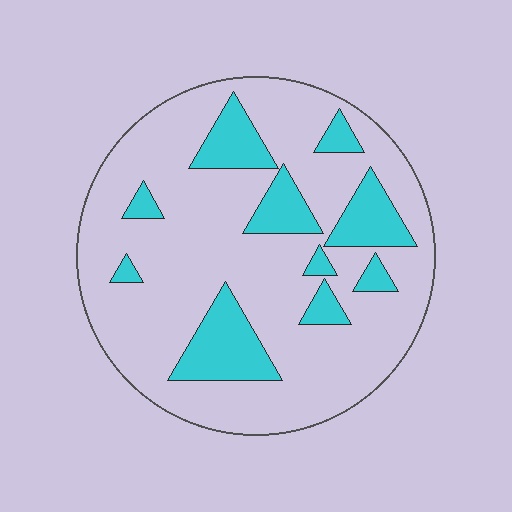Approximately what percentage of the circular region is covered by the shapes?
Approximately 20%.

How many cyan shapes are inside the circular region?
10.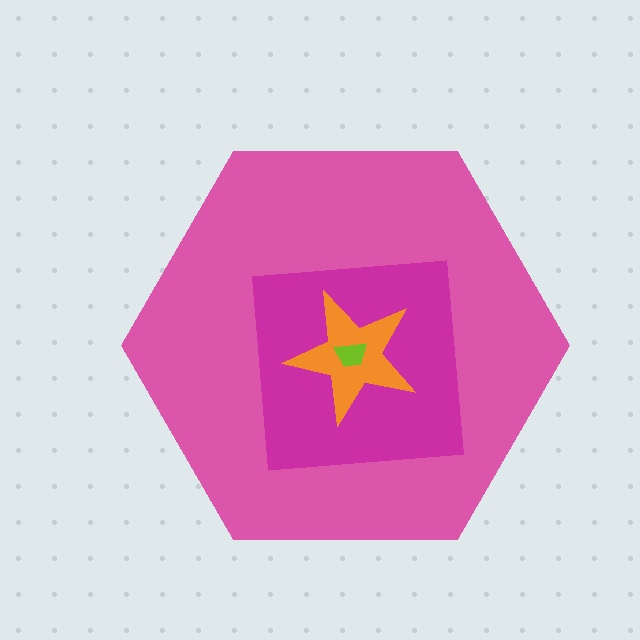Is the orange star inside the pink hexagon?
Yes.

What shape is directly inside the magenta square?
The orange star.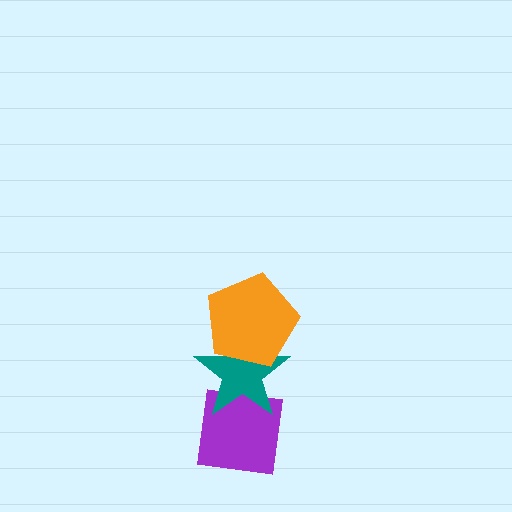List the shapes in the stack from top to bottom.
From top to bottom: the orange pentagon, the teal star, the purple square.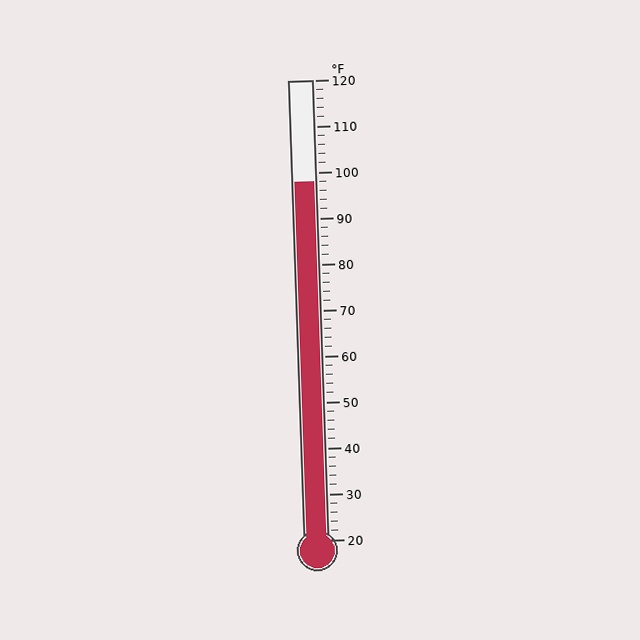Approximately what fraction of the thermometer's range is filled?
The thermometer is filled to approximately 80% of its range.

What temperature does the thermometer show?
The thermometer shows approximately 98°F.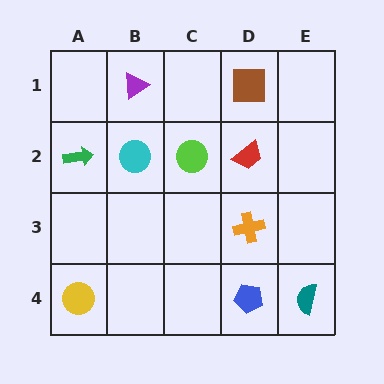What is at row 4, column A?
A yellow circle.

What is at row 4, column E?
A teal semicircle.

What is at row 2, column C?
A lime circle.